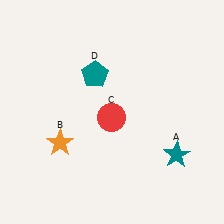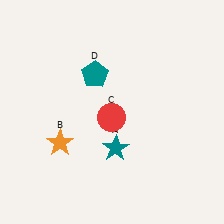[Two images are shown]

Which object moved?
The teal star (A) moved left.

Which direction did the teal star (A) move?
The teal star (A) moved left.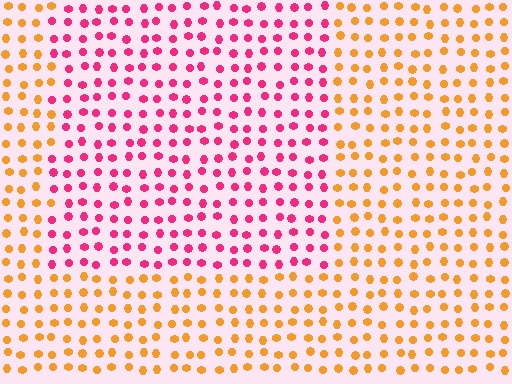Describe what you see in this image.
The image is filled with small orange elements in a uniform arrangement. A rectangle-shaped region is visible where the elements are tinted to a slightly different hue, forming a subtle color boundary.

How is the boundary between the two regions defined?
The boundary is defined purely by a slight shift in hue (about 60 degrees). Spacing, size, and orientation are identical on both sides.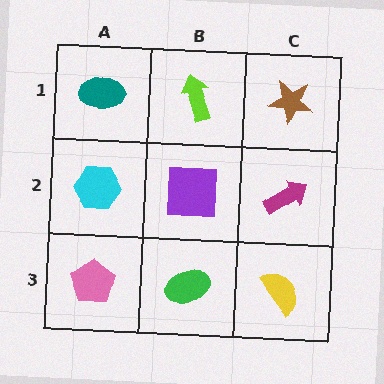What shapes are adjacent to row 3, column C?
A magenta arrow (row 2, column C), a green ellipse (row 3, column B).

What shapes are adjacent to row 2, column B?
A lime arrow (row 1, column B), a green ellipse (row 3, column B), a cyan hexagon (row 2, column A), a magenta arrow (row 2, column C).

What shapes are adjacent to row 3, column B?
A purple square (row 2, column B), a pink pentagon (row 3, column A), a yellow semicircle (row 3, column C).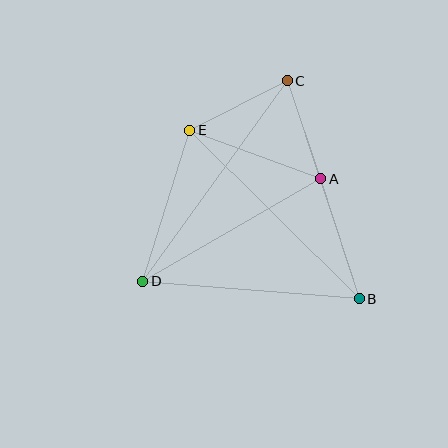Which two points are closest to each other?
Points A and C are closest to each other.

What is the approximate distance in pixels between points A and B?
The distance between A and B is approximately 126 pixels.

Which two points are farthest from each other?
Points C and D are farthest from each other.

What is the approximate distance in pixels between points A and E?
The distance between A and E is approximately 140 pixels.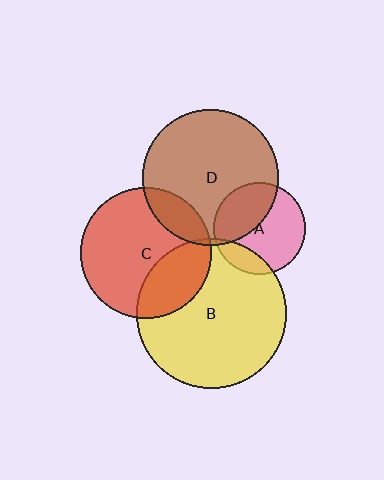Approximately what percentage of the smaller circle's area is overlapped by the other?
Approximately 5%.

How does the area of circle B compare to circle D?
Approximately 1.2 times.